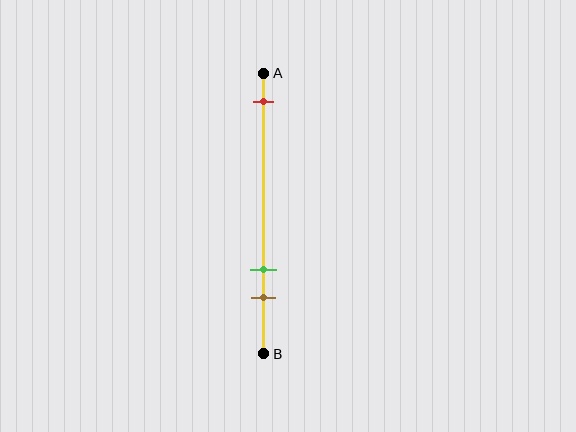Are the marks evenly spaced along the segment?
No, the marks are not evenly spaced.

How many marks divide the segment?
There are 3 marks dividing the segment.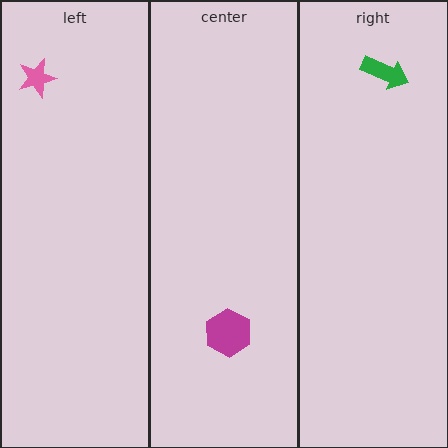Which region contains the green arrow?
The right region.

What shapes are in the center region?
The magenta hexagon.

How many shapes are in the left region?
1.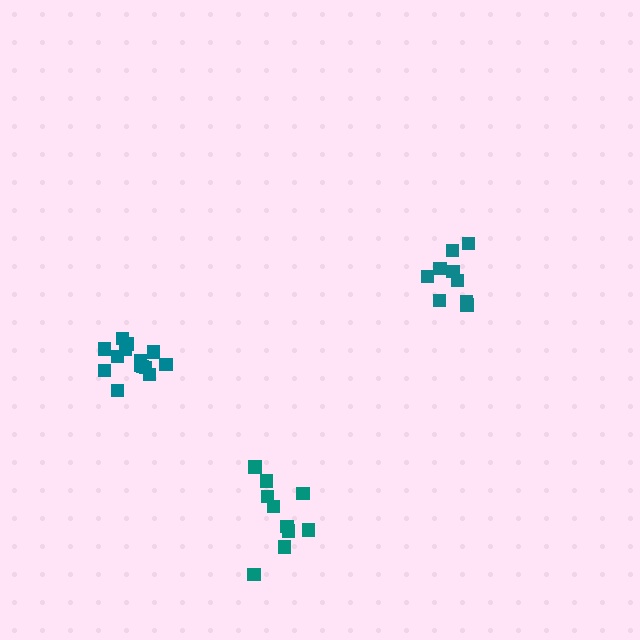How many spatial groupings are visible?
There are 3 spatial groupings.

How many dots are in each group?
Group 1: 9 dots, Group 2: 10 dots, Group 3: 14 dots (33 total).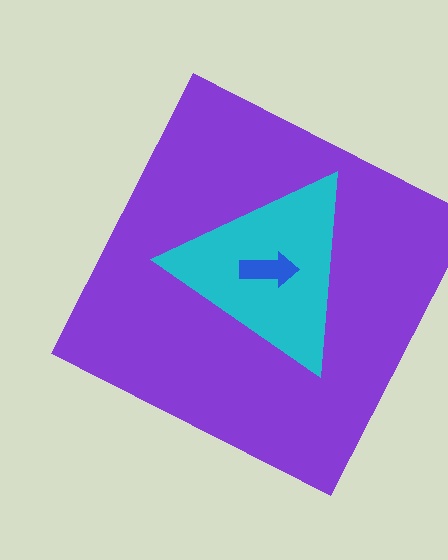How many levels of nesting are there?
3.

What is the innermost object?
The blue arrow.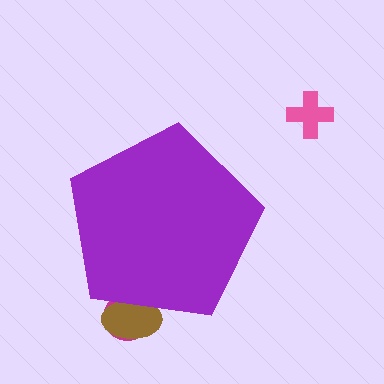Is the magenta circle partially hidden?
Yes, the magenta circle is partially hidden behind the purple pentagon.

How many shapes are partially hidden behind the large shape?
2 shapes are partially hidden.